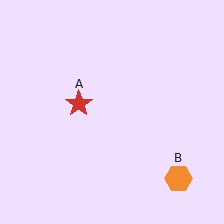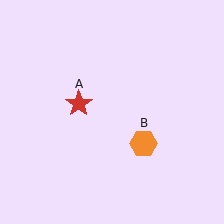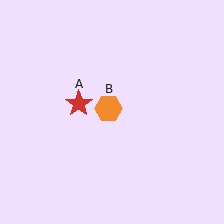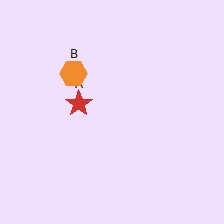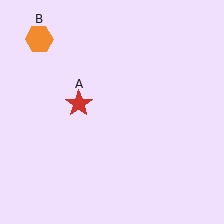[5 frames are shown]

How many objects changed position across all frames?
1 object changed position: orange hexagon (object B).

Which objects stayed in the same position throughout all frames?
Red star (object A) remained stationary.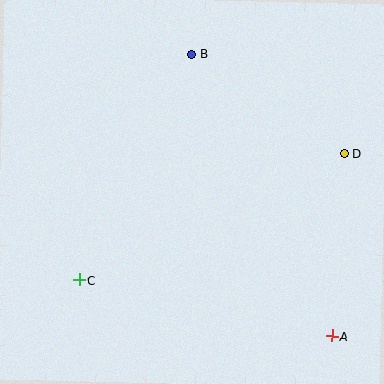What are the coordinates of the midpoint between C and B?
The midpoint between C and B is at (136, 167).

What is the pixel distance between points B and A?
The distance between B and A is 314 pixels.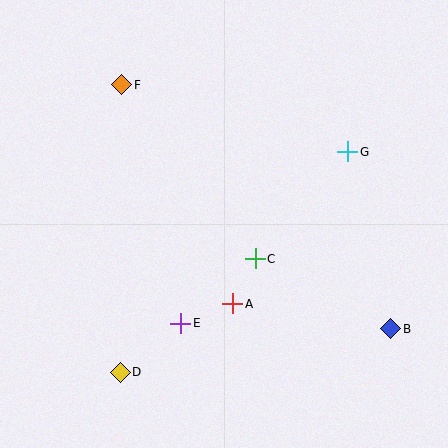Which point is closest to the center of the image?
Point C at (255, 259) is closest to the center.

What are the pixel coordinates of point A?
Point A is at (233, 304).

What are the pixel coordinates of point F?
Point F is at (122, 85).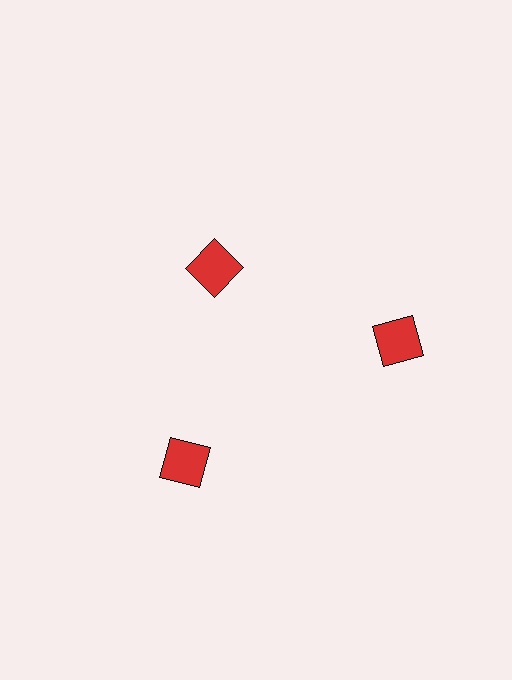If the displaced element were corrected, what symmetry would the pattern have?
It would have 3-fold rotational symmetry — the pattern would map onto itself every 120 degrees.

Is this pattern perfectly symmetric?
No. The 3 red squares are arranged in a ring, but one element near the 11 o'clock position is pulled inward toward the center, breaking the 3-fold rotational symmetry.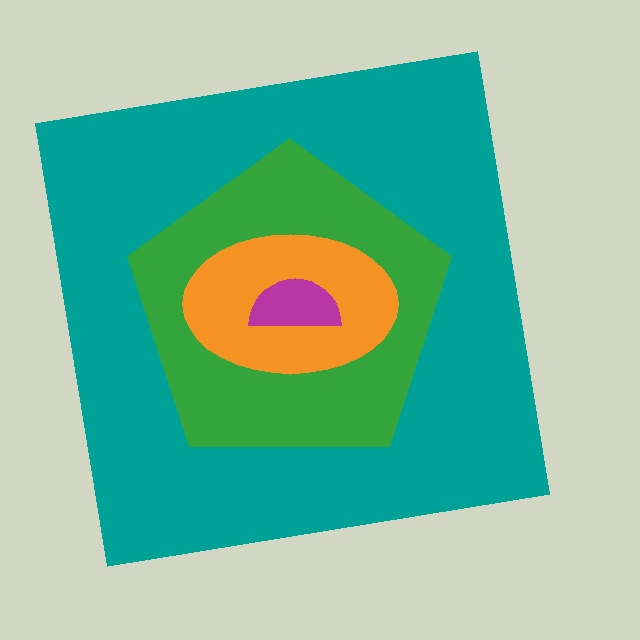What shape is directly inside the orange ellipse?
The magenta semicircle.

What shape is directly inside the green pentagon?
The orange ellipse.